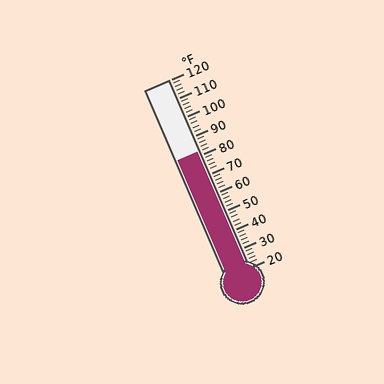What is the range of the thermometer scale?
The thermometer scale ranges from 20°F to 120°F.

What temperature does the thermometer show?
The thermometer shows approximately 82°F.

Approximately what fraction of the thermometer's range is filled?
The thermometer is filled to approximately 60% of its range.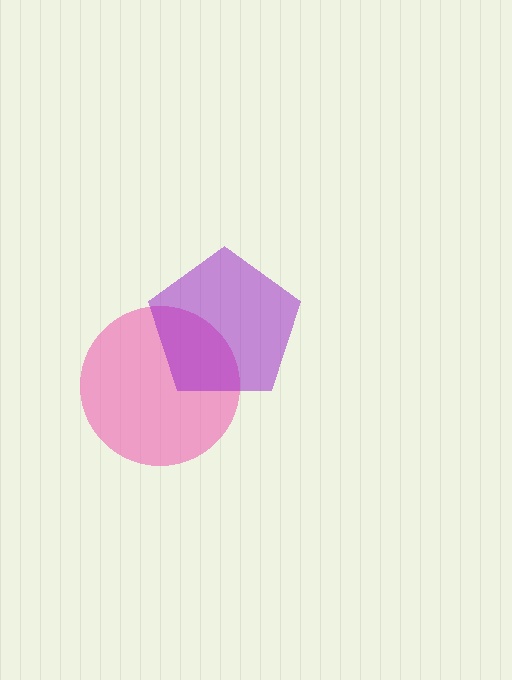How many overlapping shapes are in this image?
There are 2 overlapping shapes in the image.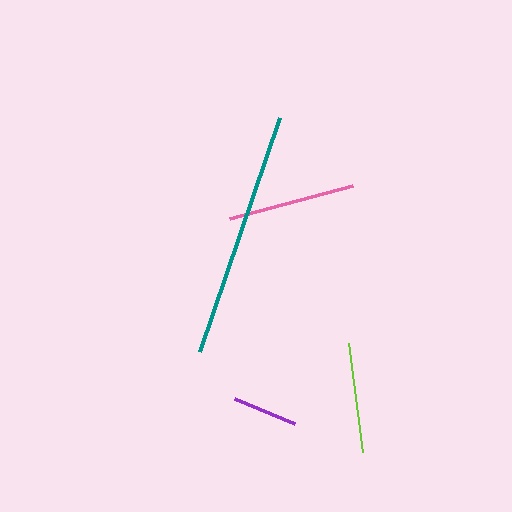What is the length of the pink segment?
The pink segment is approximately 127 pixels long.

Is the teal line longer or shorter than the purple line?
The teal line is longer than the purple line.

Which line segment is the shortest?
The purple line is the shortest at approximately 65 pixels.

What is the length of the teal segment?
The teal segment is approximately 247 pixels long.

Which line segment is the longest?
The teal line is the longest at approximately 247 pixels.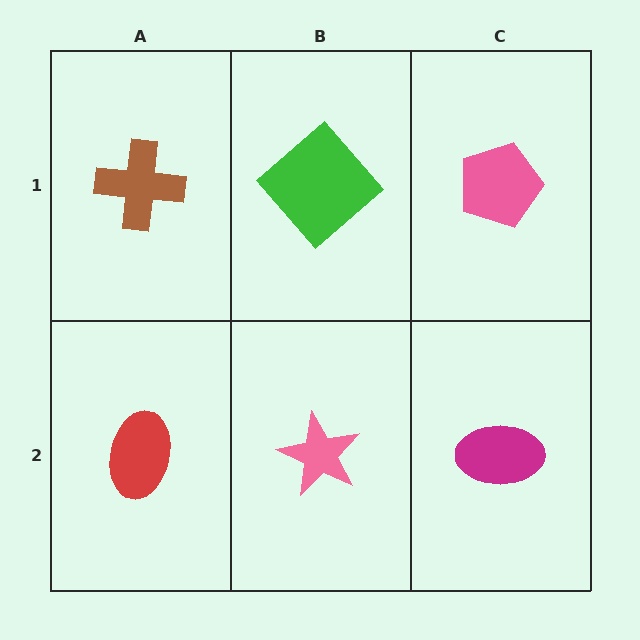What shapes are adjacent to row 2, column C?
A pink pentagon (row 1, column C), a pink star (row 2, column B).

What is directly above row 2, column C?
A pink pentagon.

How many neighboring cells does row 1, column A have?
2.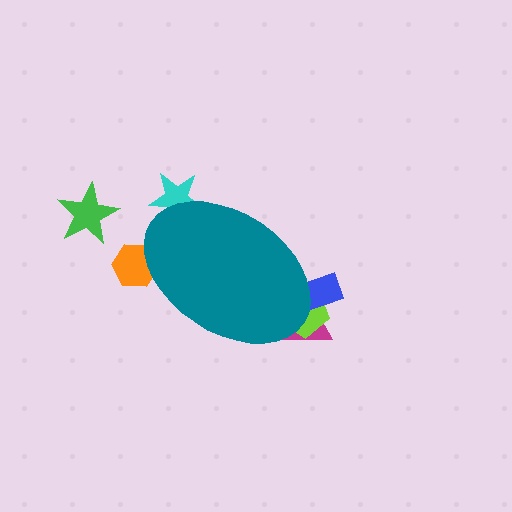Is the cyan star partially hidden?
Yes, the cyan star is partially hidden behind the teal ellipse.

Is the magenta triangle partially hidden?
Yes, the magenta triangle is partially hidden behind the teal ellipse.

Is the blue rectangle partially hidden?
Yes, the blue rectangle is partially hidden behind the teal ellipse.